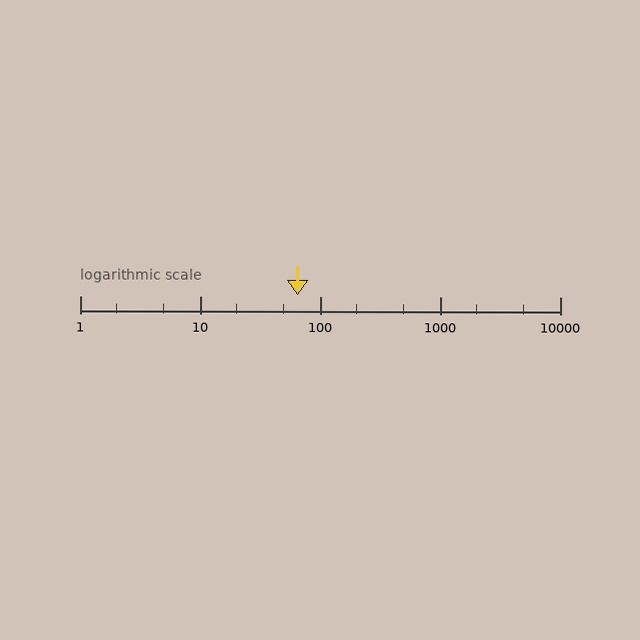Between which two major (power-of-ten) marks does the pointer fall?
The pointer is between 10 and 100.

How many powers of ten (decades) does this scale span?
The scale spans 4 decades, from 1 to 10000.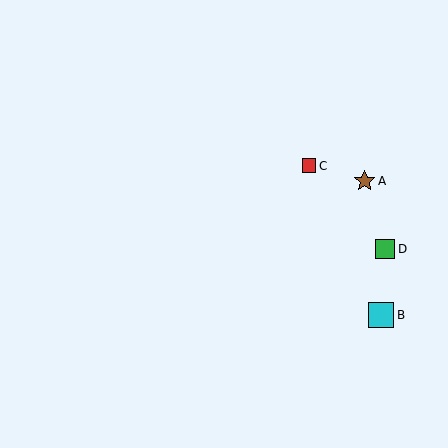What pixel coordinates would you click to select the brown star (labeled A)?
Click at (365, 181) to select the brown star A.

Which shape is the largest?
The cyan square (labeled B) is the largest.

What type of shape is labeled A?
Shape A is a brown star.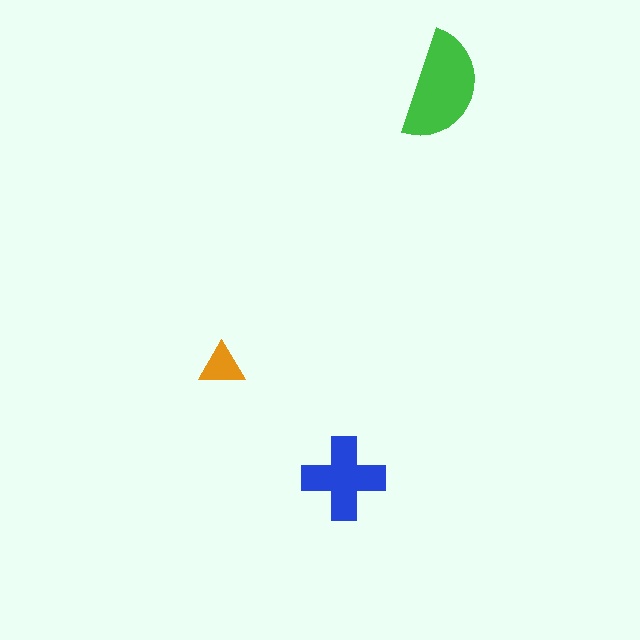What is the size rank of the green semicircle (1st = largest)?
1st.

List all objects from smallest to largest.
The orange triangle, the blue cross, the green semicircle.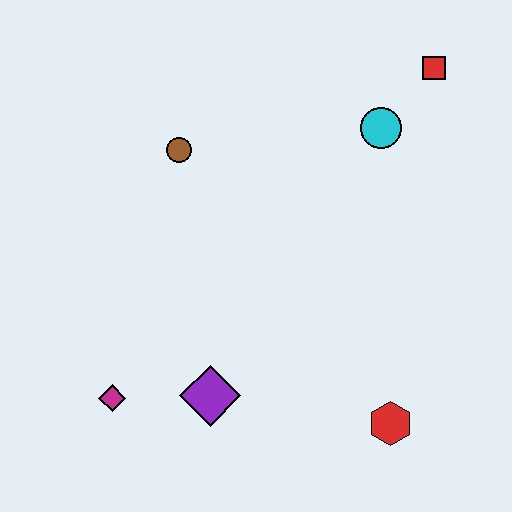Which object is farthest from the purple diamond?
The red square is farthest from the purple diamond.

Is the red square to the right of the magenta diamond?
Yes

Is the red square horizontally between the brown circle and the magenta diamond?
No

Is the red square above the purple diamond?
Yes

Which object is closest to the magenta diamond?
The purple diamond is closest to the magenta diamond.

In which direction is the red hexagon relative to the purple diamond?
The red hexagon is to the right of the purple diamond.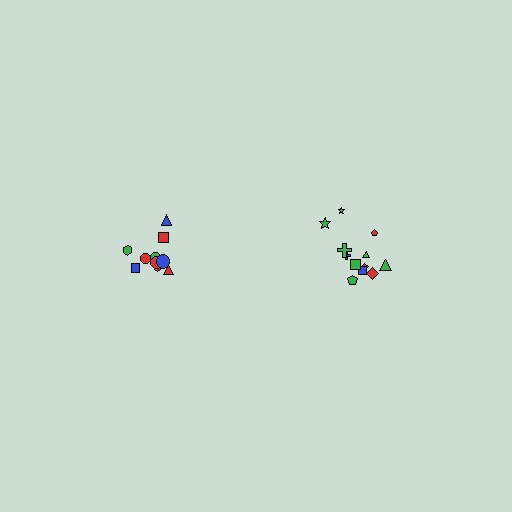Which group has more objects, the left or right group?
The right group.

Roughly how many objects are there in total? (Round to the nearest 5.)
Roughly 20 objects in total.